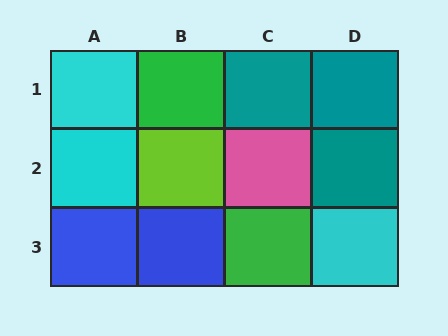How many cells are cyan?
3 cells are cyan.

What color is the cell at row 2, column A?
Cyan.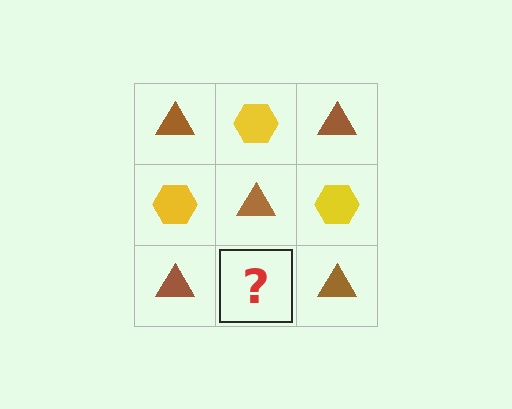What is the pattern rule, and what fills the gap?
The rule is that it alternates brown triangle and yellow hexagon in a checkerboard pattern. The gap should be filled with a yellow hexagon.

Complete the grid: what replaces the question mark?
The question mark should be replaced with a yellow hexagon.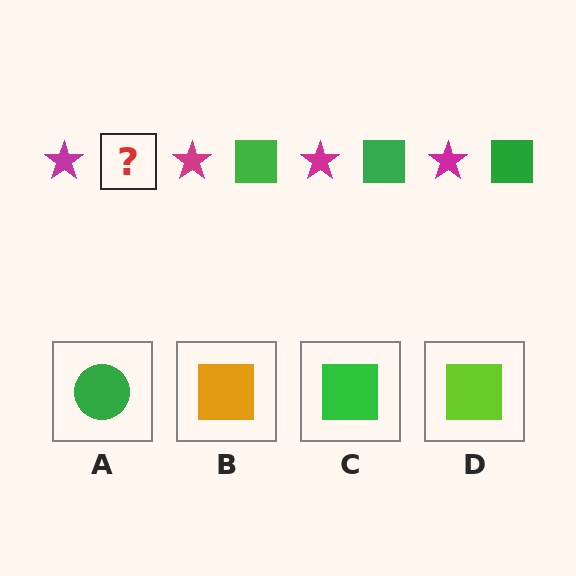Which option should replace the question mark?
Option C.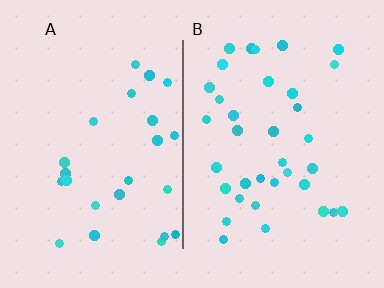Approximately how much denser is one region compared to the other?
Approximately 1.4× — region B over region A.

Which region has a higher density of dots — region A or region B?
B (the right).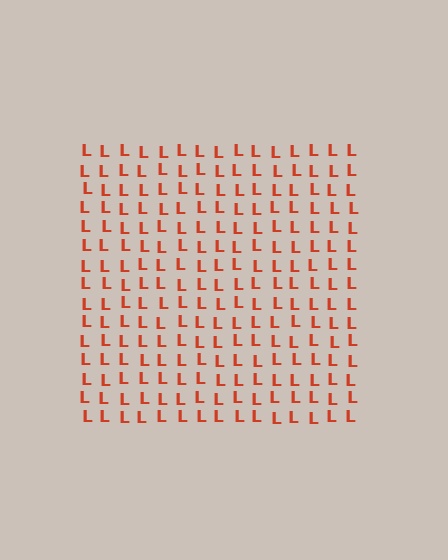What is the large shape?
The large shape is a square.